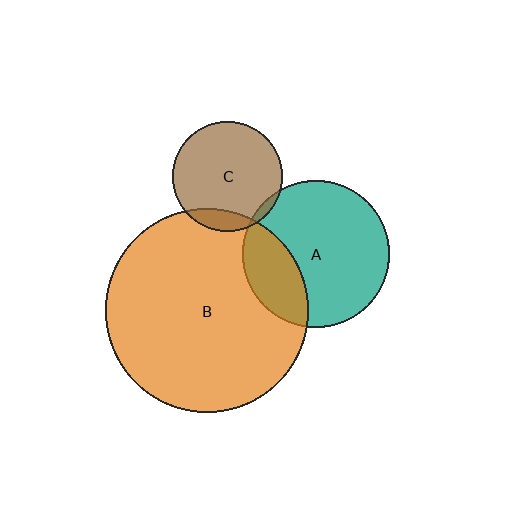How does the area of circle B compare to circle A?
Approximately 1.9 times.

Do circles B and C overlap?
Yes.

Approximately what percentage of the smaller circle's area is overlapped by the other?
Approximately 10%.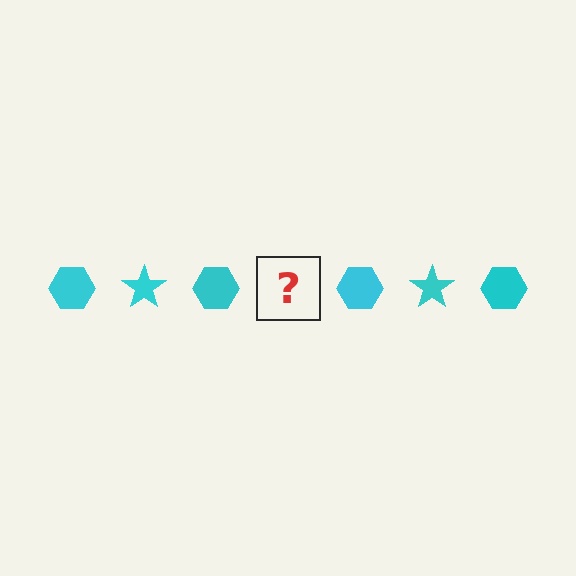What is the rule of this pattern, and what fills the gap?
The rule is that the pattern cycles through hexagon, star shapes in cyan. The gap should be filled with a cyan star.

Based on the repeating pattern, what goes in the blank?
The blank should be a cyan star.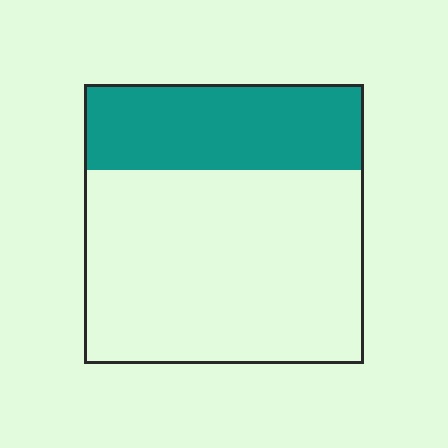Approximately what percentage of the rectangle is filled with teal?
Approximately 30%.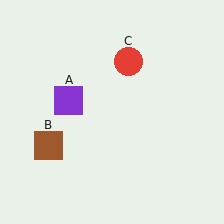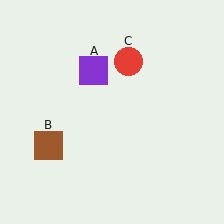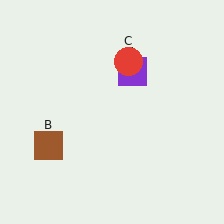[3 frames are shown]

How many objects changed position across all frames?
1 object changed position: purple square (object A).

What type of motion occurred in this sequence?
The purple square (object A) rotated clockwise around the center of the scene.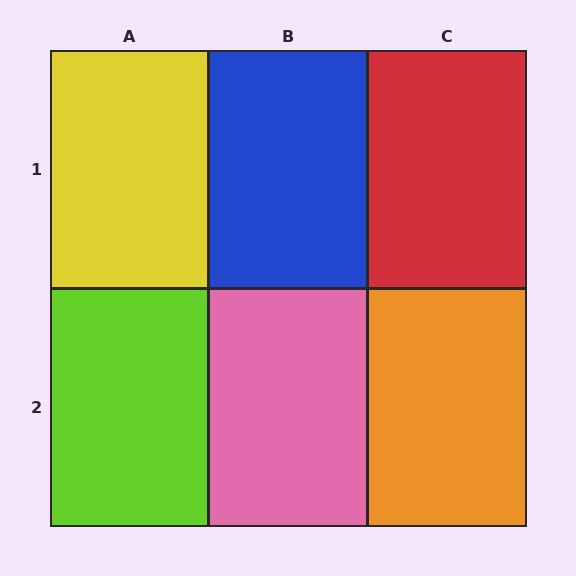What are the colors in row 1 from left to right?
Yellow, blue, red.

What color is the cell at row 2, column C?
Orange.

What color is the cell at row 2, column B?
Pink.